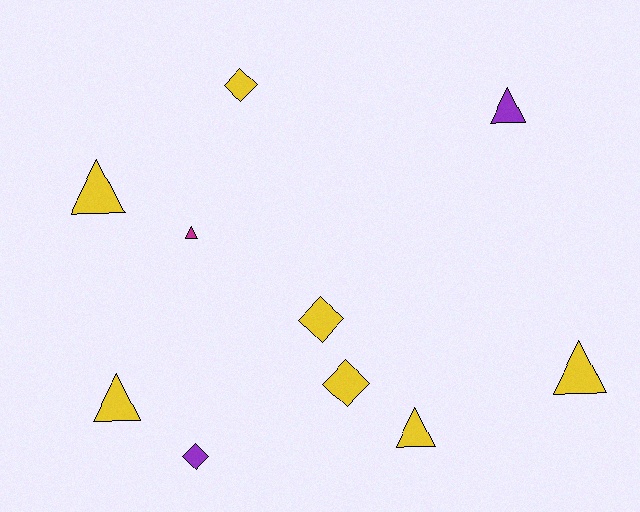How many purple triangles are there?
There is 1 purple triangle.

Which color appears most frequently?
Yellow, with 7 objects.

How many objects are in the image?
There are 10 objects.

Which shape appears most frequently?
Triangle, with 6 objects.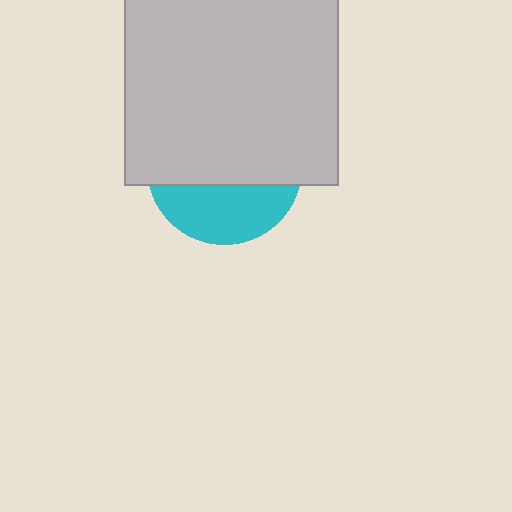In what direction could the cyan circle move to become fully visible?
The cyan circle could move down. That would shift it out from behind the light gray square entirely.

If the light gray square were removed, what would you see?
You would see the complete cyan circle.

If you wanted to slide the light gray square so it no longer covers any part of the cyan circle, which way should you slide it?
Slide it up — that is the most direct way to separate the two shapes.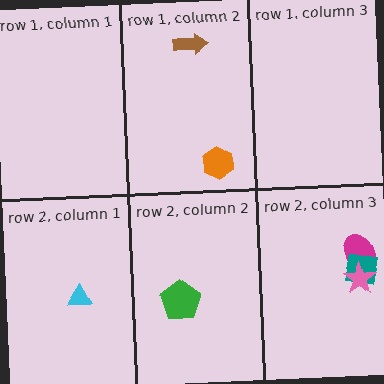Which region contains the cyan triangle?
The row 2, column 1 region.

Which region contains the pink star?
The row 2, column 3 region.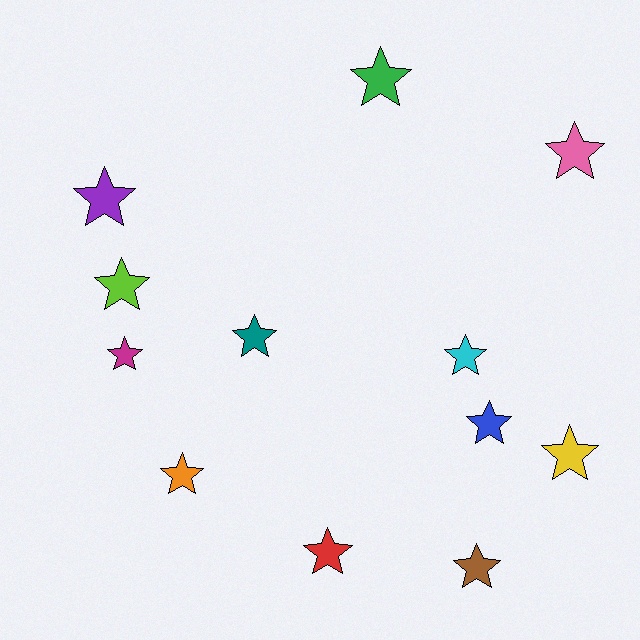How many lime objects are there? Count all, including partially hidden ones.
There is 1 lime object.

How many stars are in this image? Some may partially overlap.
There are 12 stars.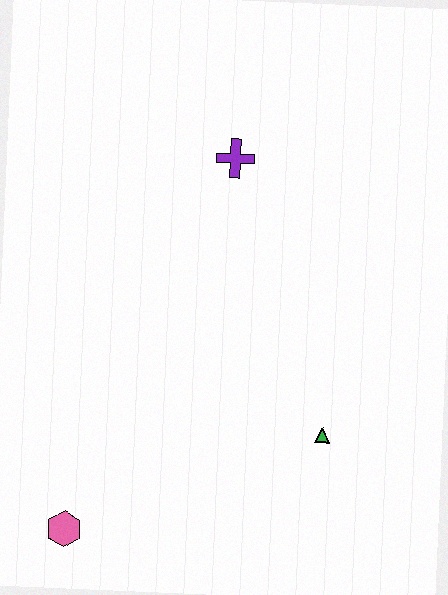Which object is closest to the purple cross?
The green triangle is closest to the purple cross.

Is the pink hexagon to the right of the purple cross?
No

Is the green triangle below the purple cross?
Yes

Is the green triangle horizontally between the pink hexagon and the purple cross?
No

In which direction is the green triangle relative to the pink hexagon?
The green triangle is to the right of the pink hexagon.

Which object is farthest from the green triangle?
The purple cross is farthest from the green triangle.